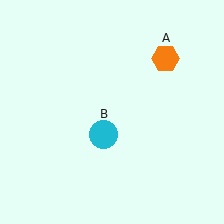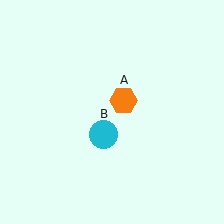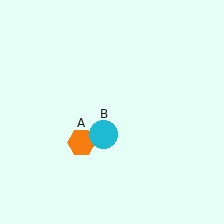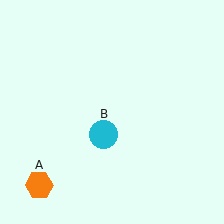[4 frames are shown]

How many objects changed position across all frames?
1 object changed position: orange hexagon (object A).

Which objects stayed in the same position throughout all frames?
Cyan circle (object B) remained stationary.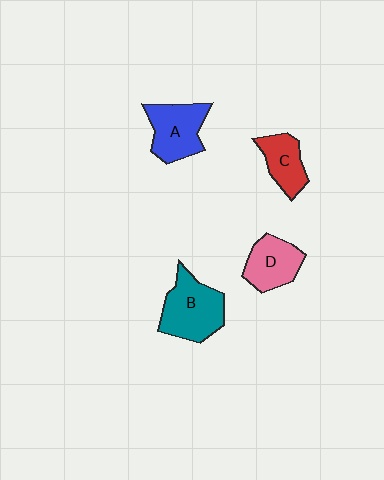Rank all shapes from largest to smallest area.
From largest to smallest: B (teal), A (blue), D (pink), C (red).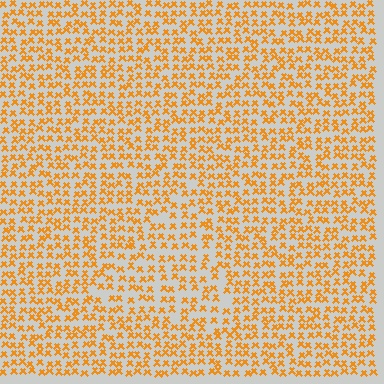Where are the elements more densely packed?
The elements are more densely packed outside the triangle boundary.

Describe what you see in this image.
The image contains small orange elements arranged at two different densities. A triangle-shaped region is visible where the elements are less densely packed than the surrounding area.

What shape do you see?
I see a triangle.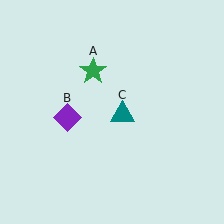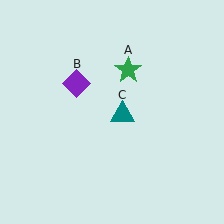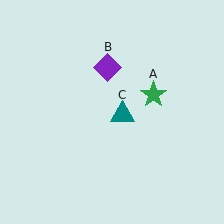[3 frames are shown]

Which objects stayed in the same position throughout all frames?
Teal triangle (object C) remained stationary.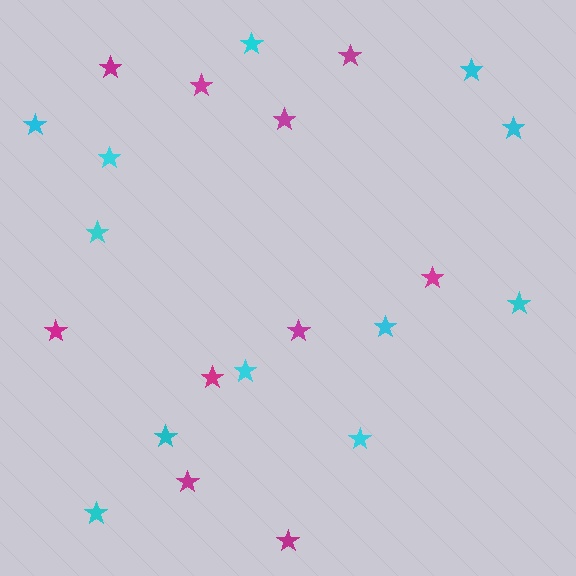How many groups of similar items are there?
There are 2 groups: one group of magenta stars (10) and one group of cyan stars (12).